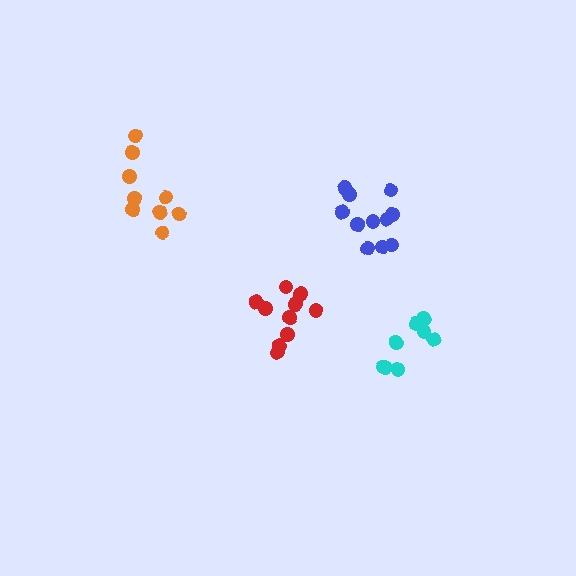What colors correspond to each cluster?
The clusters are colored: orange, blue, red, cyan.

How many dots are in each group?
Group 1: 9 dots, Group 2: 11 dots, Group 3: 10 dots, Group 4: 8 dots (38 total).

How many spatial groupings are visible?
There are 4 spatial groupings.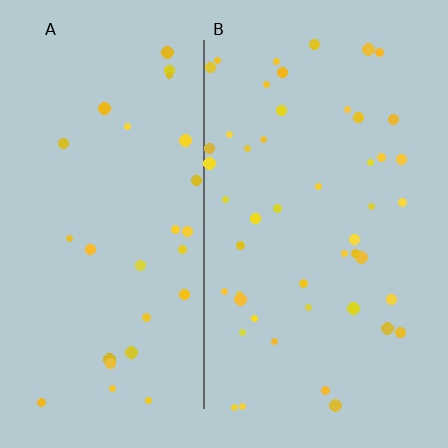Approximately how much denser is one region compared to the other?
Approximately 1.7× — region B over region A.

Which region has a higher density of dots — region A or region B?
B (the right).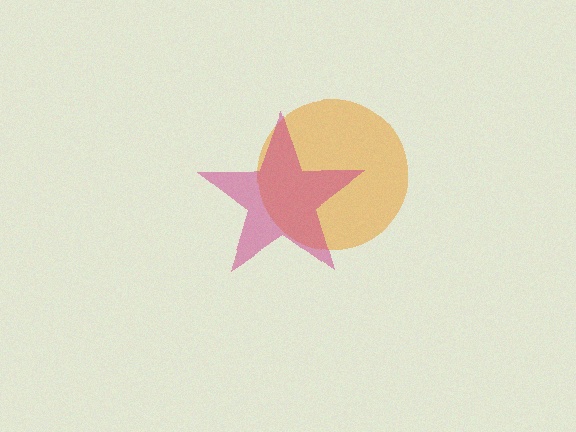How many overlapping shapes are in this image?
There are 2 overlapping shapes in the image.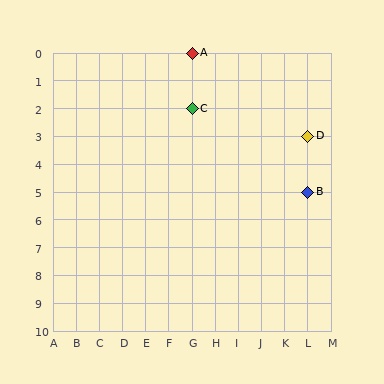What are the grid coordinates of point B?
Point B is at grid coordinates (L, 5).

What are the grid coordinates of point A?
Point A is at grid coordinates (G, 0).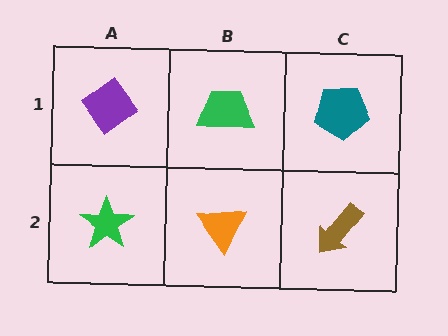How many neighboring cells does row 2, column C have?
2.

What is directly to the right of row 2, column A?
An orange triangle.